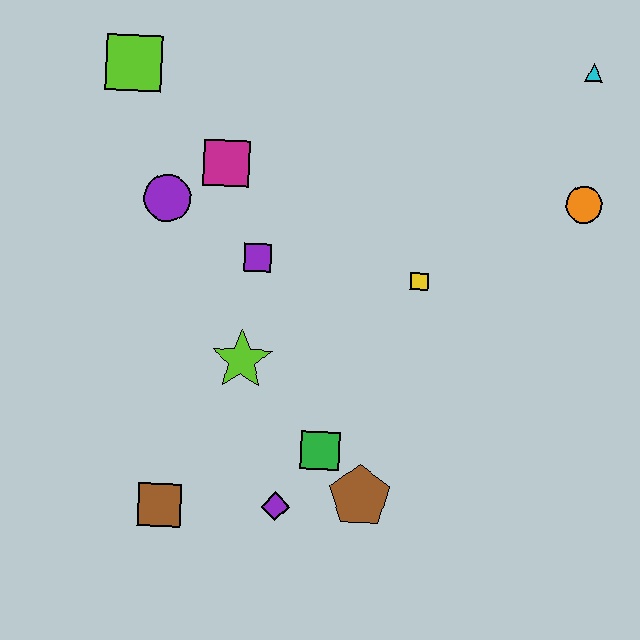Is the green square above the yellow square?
No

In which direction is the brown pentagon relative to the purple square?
The brown pentagon is below the purple square.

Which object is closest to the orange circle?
The cyan triangle is closest to the orange circle.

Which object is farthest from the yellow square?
The lime square is farthest from the yellow square.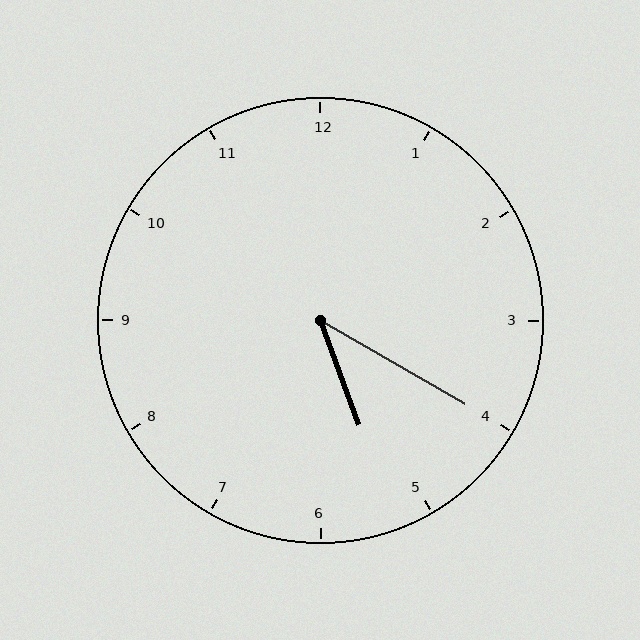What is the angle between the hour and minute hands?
Approximately 40 degrees.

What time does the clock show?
5:20.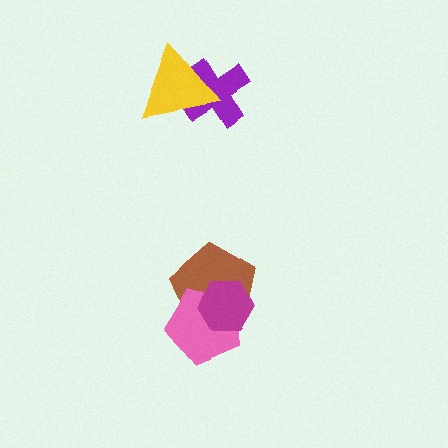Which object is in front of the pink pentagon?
The magenta hexagon is in front of the pink pentagon.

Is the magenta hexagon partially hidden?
No, no other shape covers it.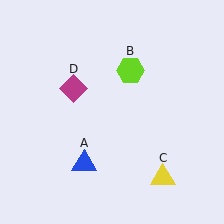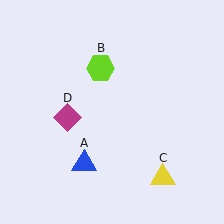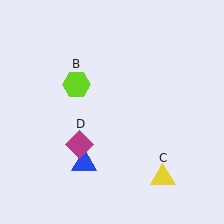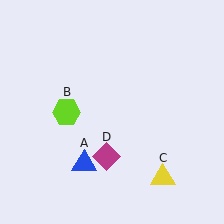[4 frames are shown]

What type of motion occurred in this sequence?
The lime hexagon (object B), magenta diamond (object D) rotated counterclockwise around the center of the scene.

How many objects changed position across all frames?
2 objects changed position: lime hexagon (object B), magenta diamond (object D).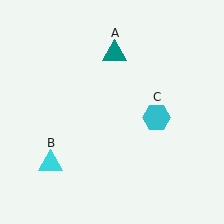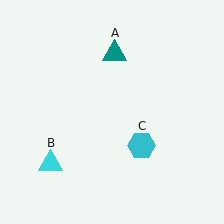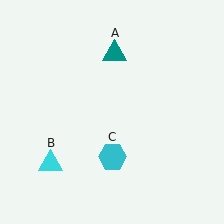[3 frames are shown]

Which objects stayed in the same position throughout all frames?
Teal triangle (object A) and cyan triangle (object B) remained stationary.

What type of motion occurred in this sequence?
The cyan hexagon (object C) rotated clockwise around the center of the scene.